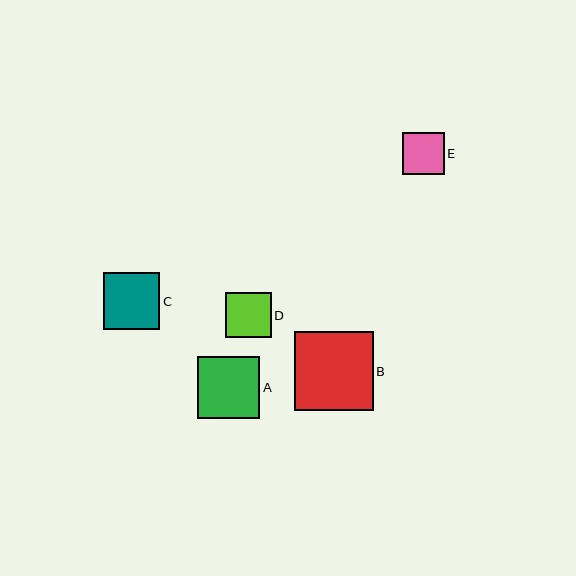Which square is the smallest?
Square E is the smallest with a size of approximately 42 pixels.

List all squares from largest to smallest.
From largest to smallest: B, A, C, D, E.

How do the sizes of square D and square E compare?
Square D and square E are approximately the same size.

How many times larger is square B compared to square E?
Square B is approximately 1.9 times the size of square E.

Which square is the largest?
Square B is the largest with a size of approximately 79 pixels.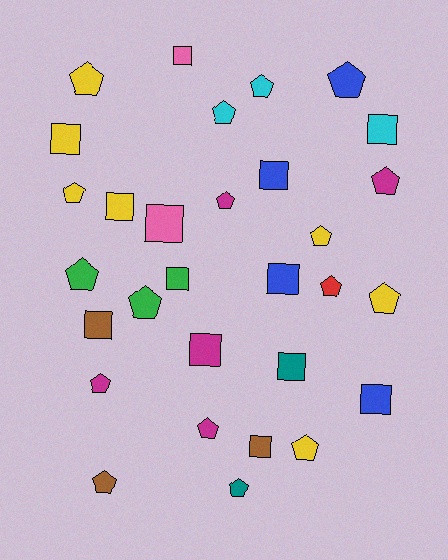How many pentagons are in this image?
There are 17 pentagons.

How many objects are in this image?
There are 30 objects.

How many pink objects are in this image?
There are 2 pink objects.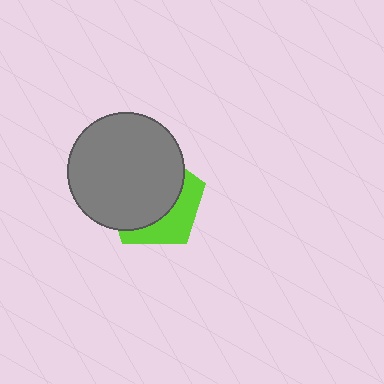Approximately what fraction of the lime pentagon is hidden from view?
Roughly 65% of the lime pentagon is hidden behind the gray circle.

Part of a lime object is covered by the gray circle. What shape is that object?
It is a pentagon.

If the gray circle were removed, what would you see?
You would see the complete lime pentagon.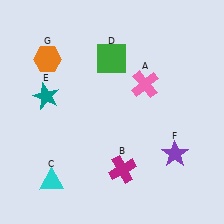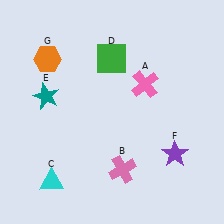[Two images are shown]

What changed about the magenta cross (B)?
In Image 1, B is magenta. In Image 2, it changed to pink.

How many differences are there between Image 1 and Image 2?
There is 1 difference between the two images.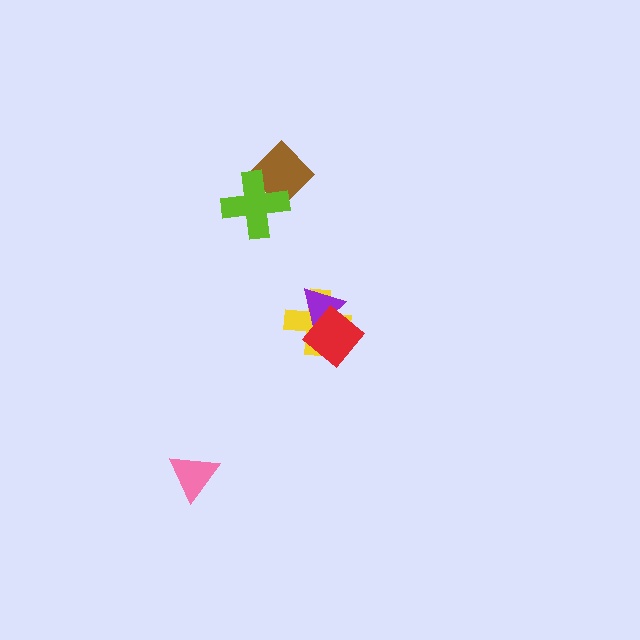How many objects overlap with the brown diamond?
1 object overlaps with the brown diamond.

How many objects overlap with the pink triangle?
0 objects overlap with the pink triangle.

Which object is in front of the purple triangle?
The red diamond is in front of the purple triangle.